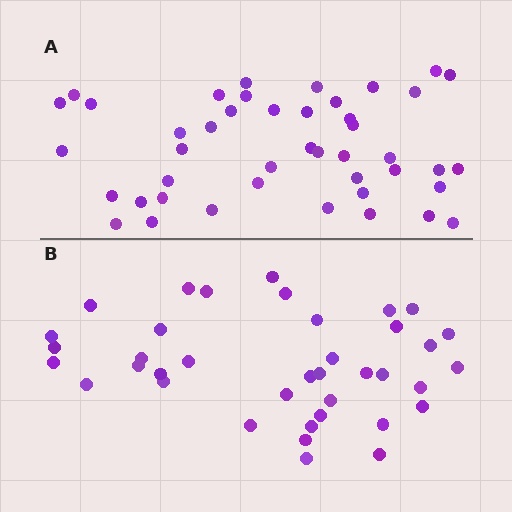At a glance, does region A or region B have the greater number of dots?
Region A (the top region) has more dots.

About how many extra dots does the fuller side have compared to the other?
Region A has about 6 more dots than region B.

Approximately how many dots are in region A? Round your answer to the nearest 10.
About 40 dots. (The exact count is 44, which rounds to 40.)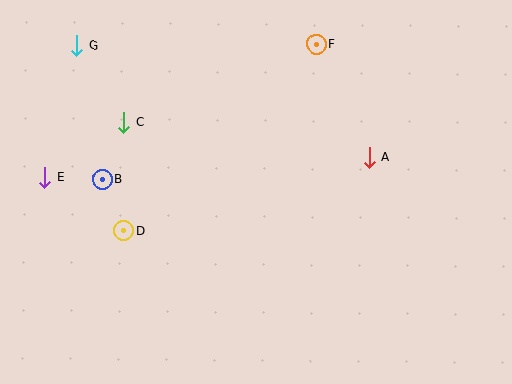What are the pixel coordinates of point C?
Point C is at (123, 122).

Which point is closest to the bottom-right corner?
Point A is closest to the bottom-right corner.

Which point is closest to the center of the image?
Point A at (369, 157) is closest to the center.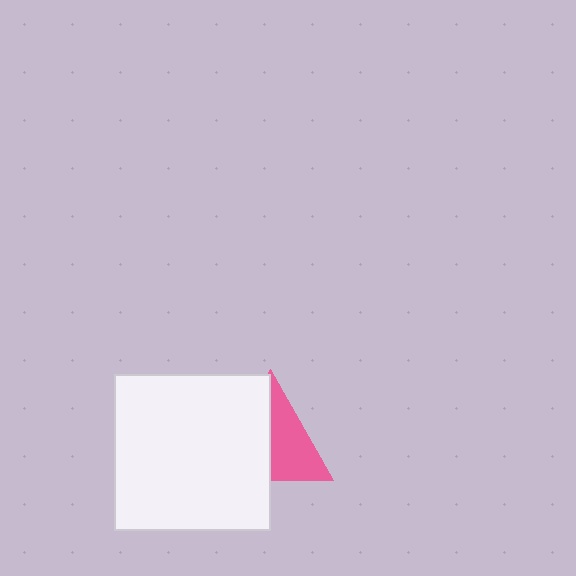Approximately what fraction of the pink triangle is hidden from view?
Roughly 52% of the pink triangle is hidden behind the white square.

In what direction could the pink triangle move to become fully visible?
The pink triangle could move right. That would shift it out from behind the white square entirely.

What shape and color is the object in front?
The object in front is a white square.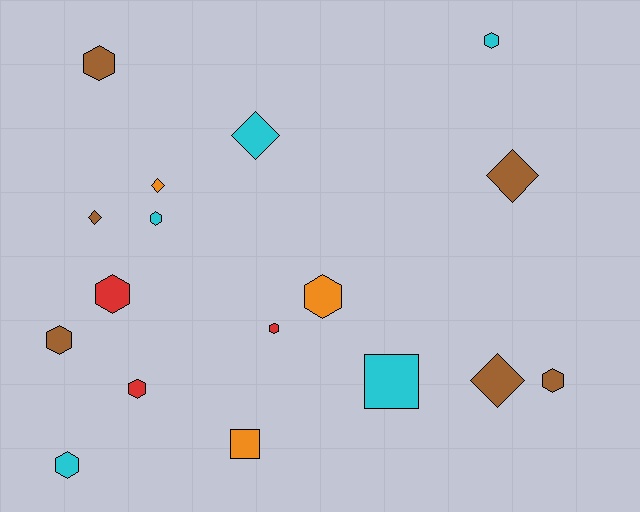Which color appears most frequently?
Brown, with 6 objects.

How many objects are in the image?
There are 17 objects.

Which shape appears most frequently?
Hexagon, with 10 objects.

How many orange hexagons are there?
There is 1 orange hexagon.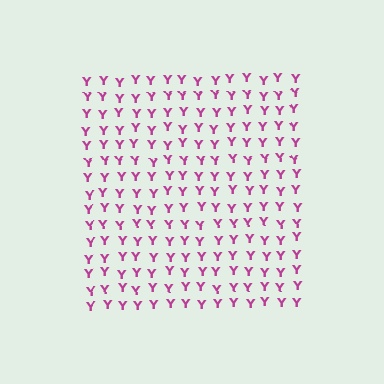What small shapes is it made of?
It is made of small letter Y's.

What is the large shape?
The large shape is a square.